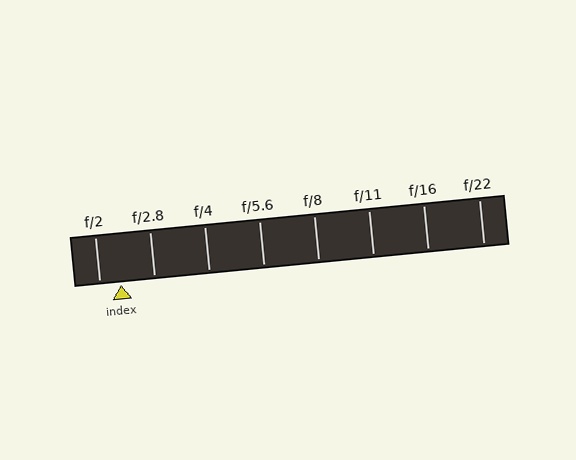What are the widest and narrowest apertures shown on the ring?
The widest aperture shown is f/2 and the narrowest is f/22.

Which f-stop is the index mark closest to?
The index mark is closest to f/2.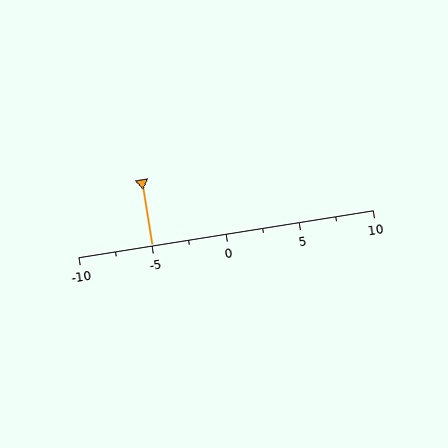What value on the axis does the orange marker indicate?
The marker indicates approximately -5.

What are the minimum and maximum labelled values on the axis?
The axis runs from -10 to 10.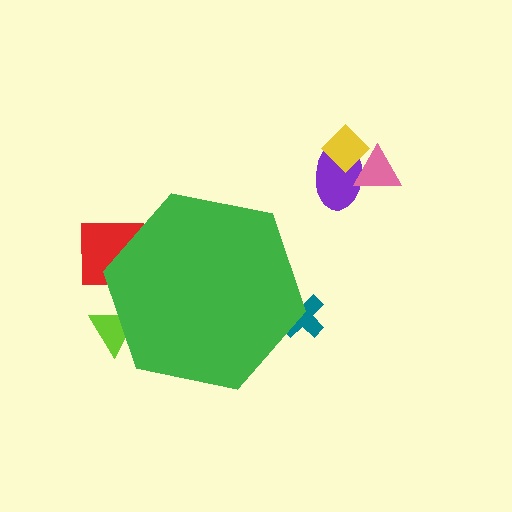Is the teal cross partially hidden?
Yes, the teal cross is partially hidden behind the green hexagon.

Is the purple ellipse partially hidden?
No, the purple ellipse is fully visible.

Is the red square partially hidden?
Yes, the red square is partially hidden behind the green hexagon.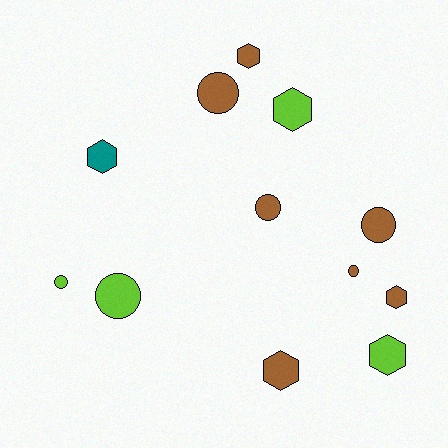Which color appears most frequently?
Brown, with 7 objects.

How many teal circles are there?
There are no teal circles.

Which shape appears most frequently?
Hexagon, with 6 objects.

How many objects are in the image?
There are 12 objects.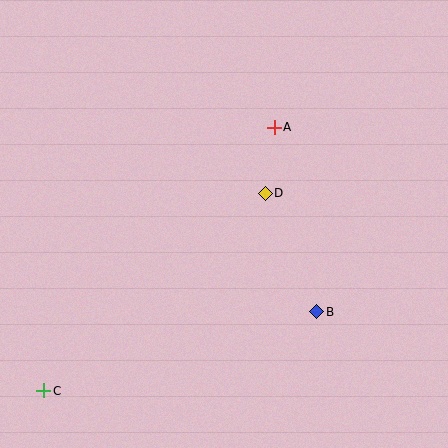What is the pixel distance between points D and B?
The distance between D and B is 129 pixels.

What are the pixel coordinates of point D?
Point D is at (265, 193).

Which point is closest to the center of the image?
Point D at (265, 193) is closest to the center.